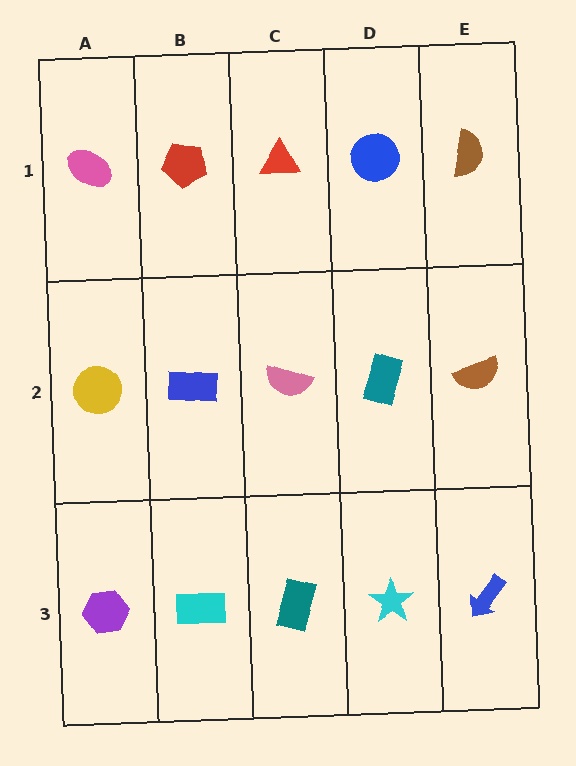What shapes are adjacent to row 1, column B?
A blue rectangle (row 2, column B), a pink ellipse (row 1, column A), a red triangle (row 1, column C).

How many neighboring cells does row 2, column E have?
3.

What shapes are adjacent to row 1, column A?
A yellow circle (row 2, column A), a red pentagon (row 1, column B).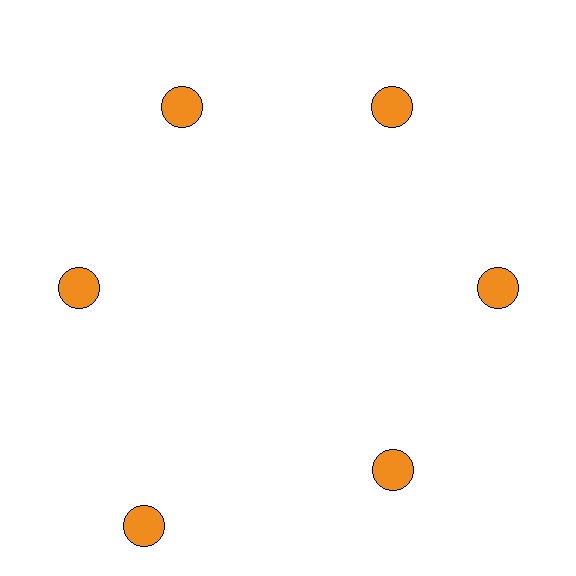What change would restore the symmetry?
The symmetry would be restored by moving it inward, back onto the ring so that all 6 circles sit at equal angles and equal distance from the center.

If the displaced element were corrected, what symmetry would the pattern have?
It would have 6-fold rotational symmetry — the pattern would map onto itself every 60 degrees.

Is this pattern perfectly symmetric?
No. The 6 orange circles are arranged in a ring, but one element near the 7 o'clock position is pushed outward from the center, breaking the 6-fold rotational symmetry.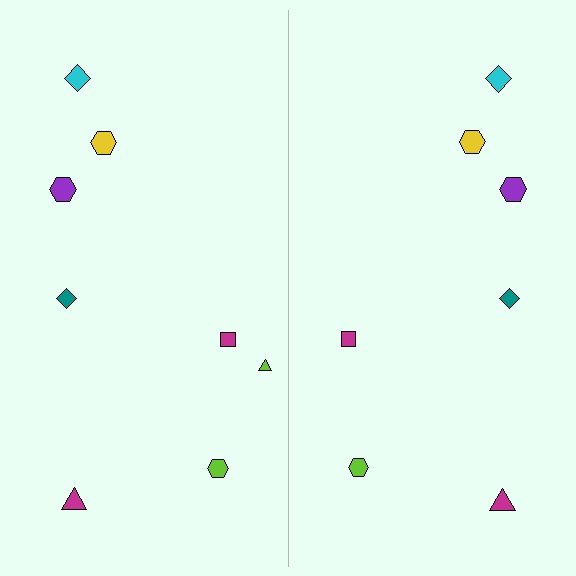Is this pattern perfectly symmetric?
No, the pattern is not perfectly symmetric. A lime triangle is missing from the right side.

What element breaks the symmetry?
A lime triangle is missing from the right side.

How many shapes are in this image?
There are 15 shapes in this image.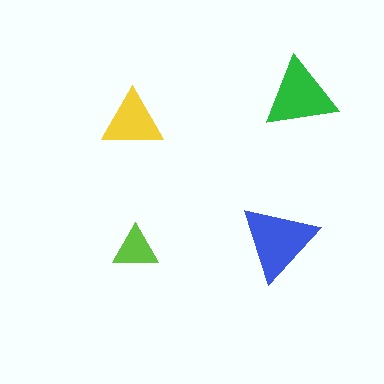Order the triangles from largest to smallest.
the blue one, the green one, the yellow one, the lime one.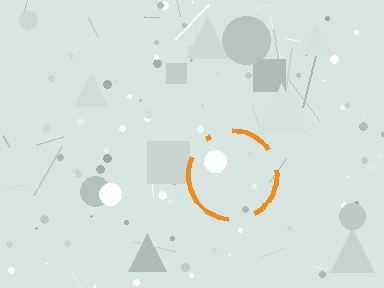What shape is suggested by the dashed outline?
The dashed outline suggests a circle.